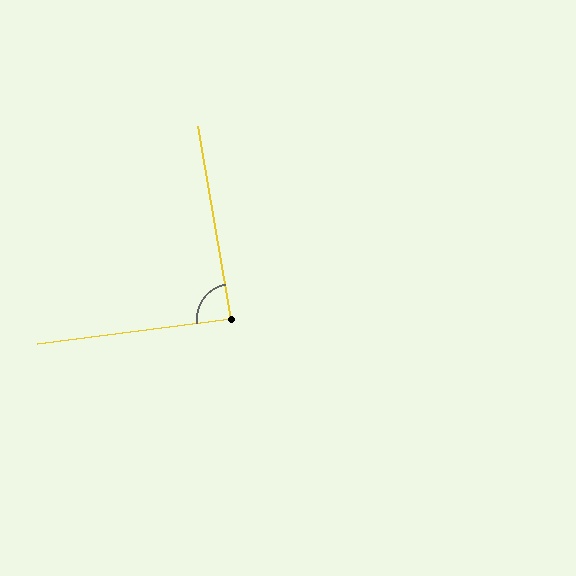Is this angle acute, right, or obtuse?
It is approximately a right angle.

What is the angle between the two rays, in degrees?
Approximately 88 degrees.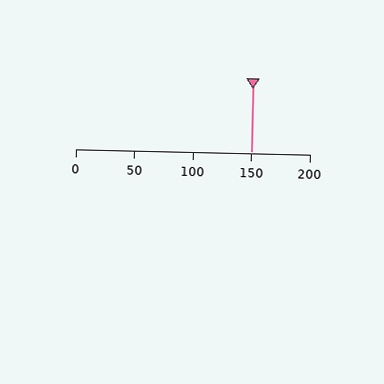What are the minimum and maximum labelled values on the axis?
The axis runs from 0 to 200.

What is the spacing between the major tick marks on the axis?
The major ticks are spaced 50 apart.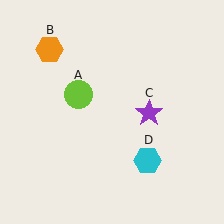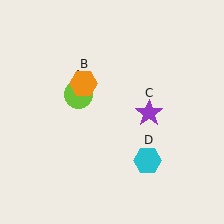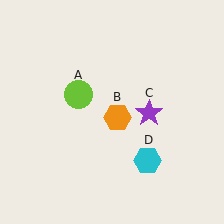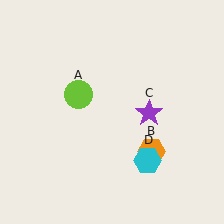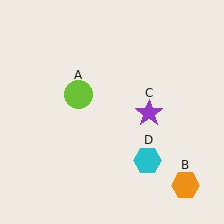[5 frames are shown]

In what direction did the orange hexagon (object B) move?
The orange hexagon (object B) moved down and to the right.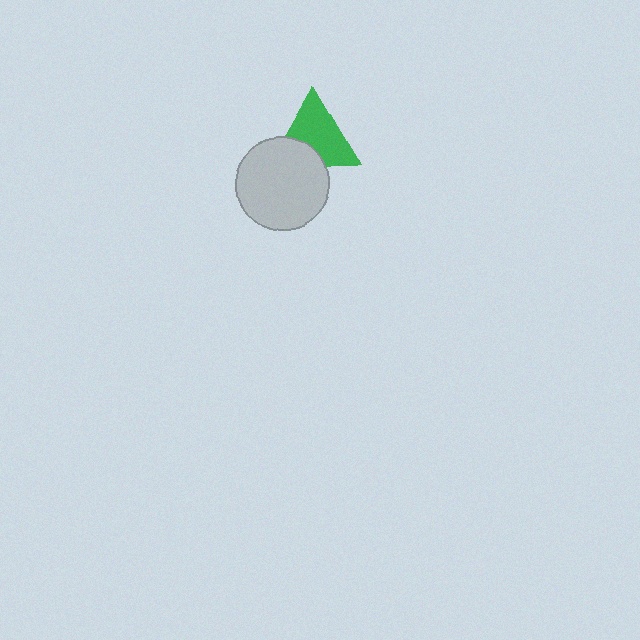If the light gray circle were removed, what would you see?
You would see the complete green triangle.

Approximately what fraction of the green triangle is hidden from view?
Roughly 31% of the green triangle is hidden behind the light gray circle.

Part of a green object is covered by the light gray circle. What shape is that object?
It is a triangle.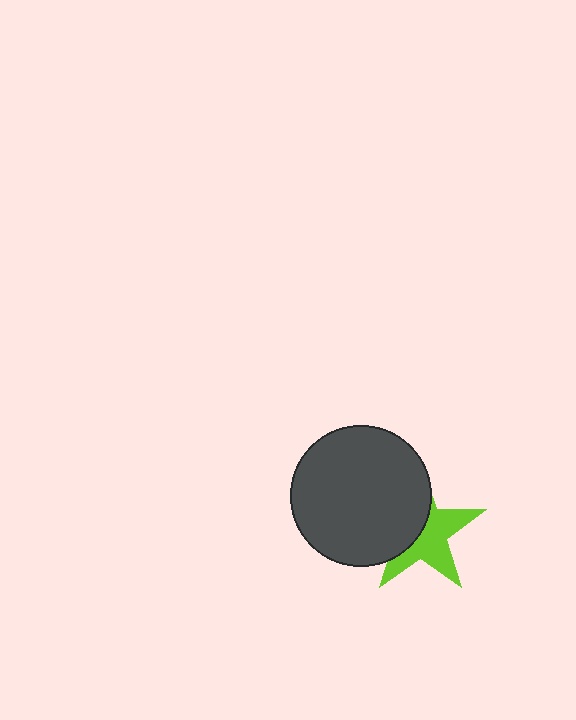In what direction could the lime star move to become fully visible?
The lime star could move right. That would shift it out from behind the dark gray circle entirely.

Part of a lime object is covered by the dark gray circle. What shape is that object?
It is a star.